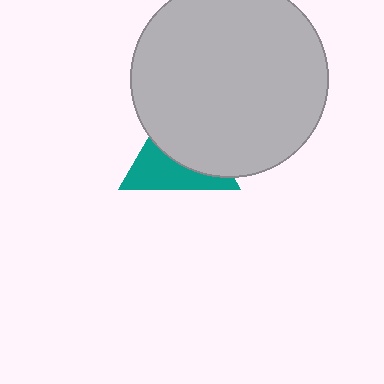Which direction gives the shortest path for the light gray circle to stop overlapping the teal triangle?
Moving up gives the shortest separation.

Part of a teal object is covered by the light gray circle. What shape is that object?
It is a triangle.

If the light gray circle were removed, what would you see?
You would see the complete teal triangle.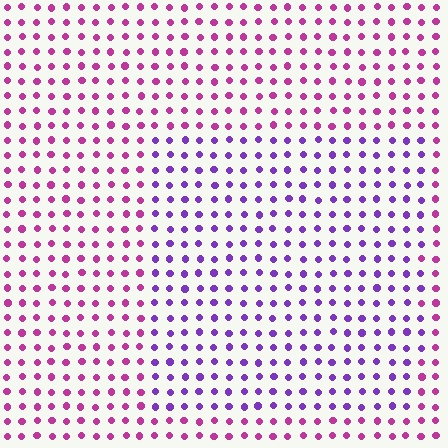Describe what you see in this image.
The image is filled with small magenta elements in a uniform arrangement. A rectangle-shaped region is visible where the elements are tinted to a slightly different hue, forming a subtle color boundary.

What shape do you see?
I see a rectangle.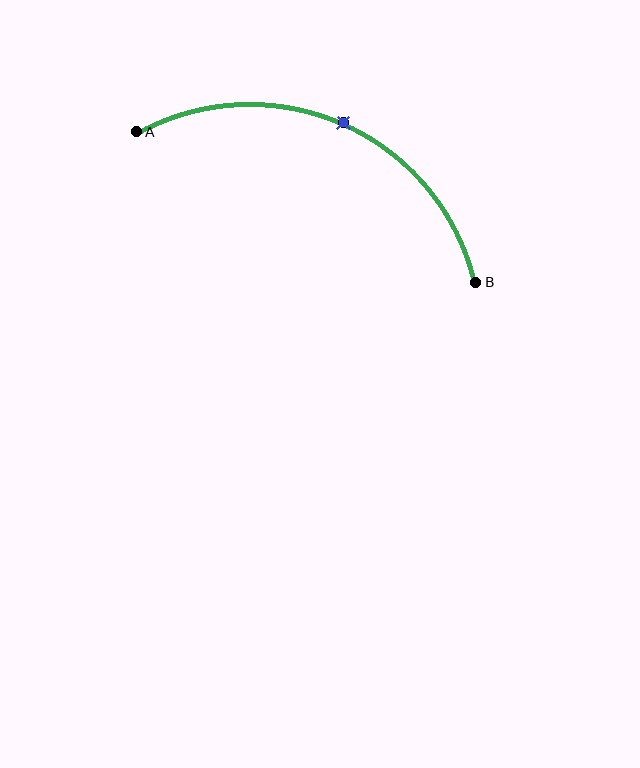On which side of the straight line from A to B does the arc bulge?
The arc bulges above the straight line connecting A and B.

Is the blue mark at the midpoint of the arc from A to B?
Yes. The blue mark lies on the arc at equal arc-length from both A and B — it is the arc midpoint.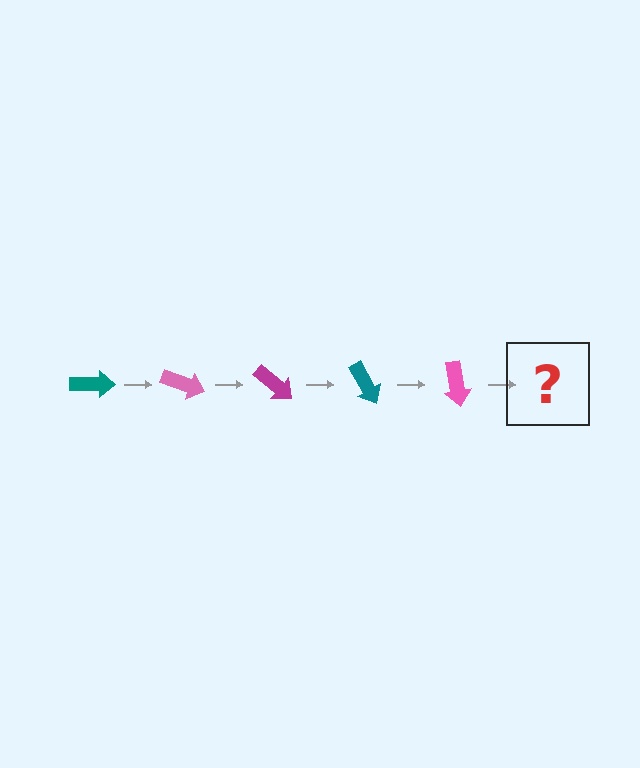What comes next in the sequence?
The next element should be a magenta arrow, rotated 100 degrees from the start.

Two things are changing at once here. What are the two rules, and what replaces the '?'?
The two rules are that it rotates 20 degrees each step and the color cycles through teal, pink, and magenta. The '?' should be a magenta arrow, rotated 100 degrees from the start.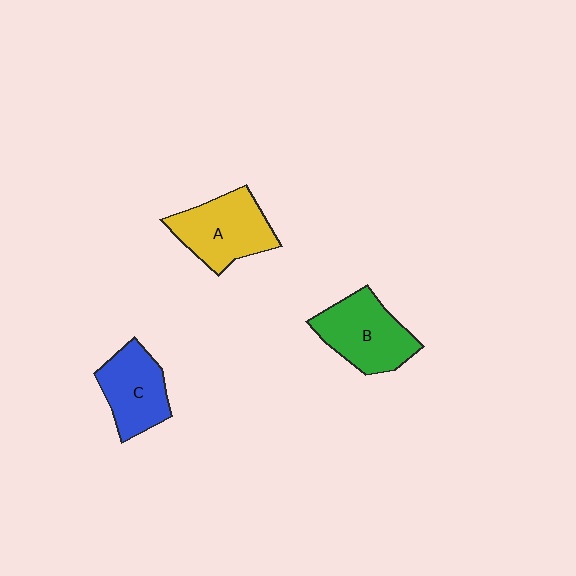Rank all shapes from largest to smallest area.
From largest to smallest: B (green), A (yellow), C (blue).